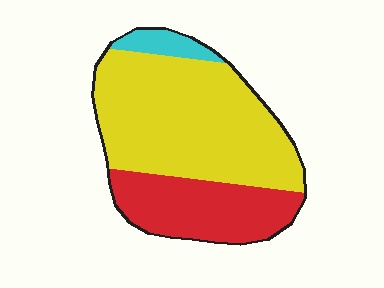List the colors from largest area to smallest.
From largest to smallest: yellow, red, cyan.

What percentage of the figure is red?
Red takes up about one third (1/3) of the figure.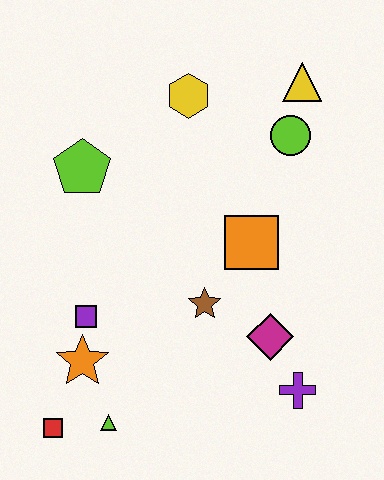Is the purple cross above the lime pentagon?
No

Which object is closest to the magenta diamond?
The purple cross is closest to the magenta diamond.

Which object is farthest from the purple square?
The yellow triangle is farthest from the purple square.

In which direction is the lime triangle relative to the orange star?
The lime triangle is below the orange star.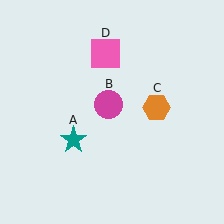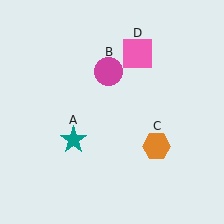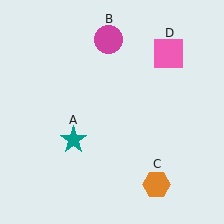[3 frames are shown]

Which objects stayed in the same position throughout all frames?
Teal star (object A) remained stationary.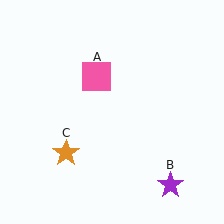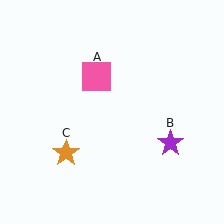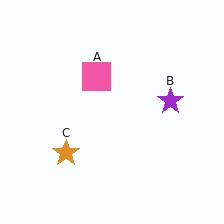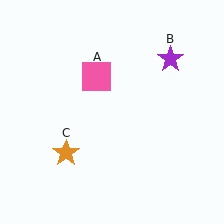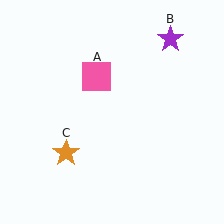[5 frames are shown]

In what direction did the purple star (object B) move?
The purple star (object B) moved up.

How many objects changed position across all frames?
1 object changed position: purple star (object B).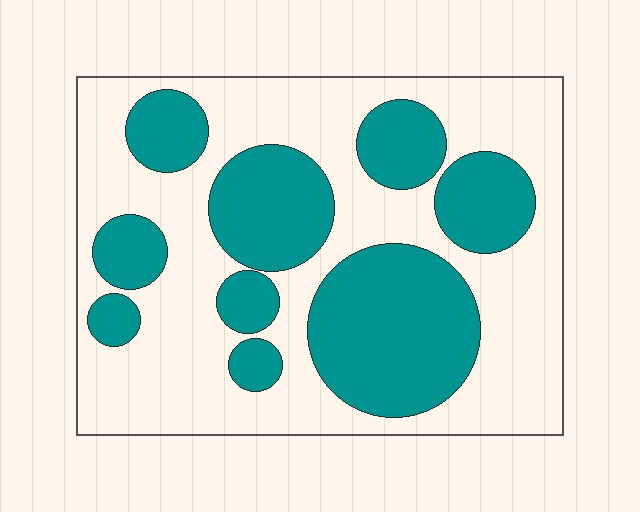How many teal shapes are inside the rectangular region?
9.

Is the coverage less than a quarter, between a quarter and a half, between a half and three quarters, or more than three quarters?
Between a quarter and a half.